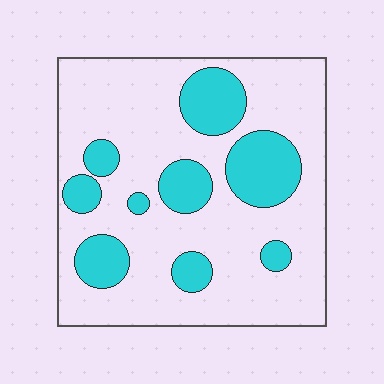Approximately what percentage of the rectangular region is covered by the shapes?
Approximately 25%.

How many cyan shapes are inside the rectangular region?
9.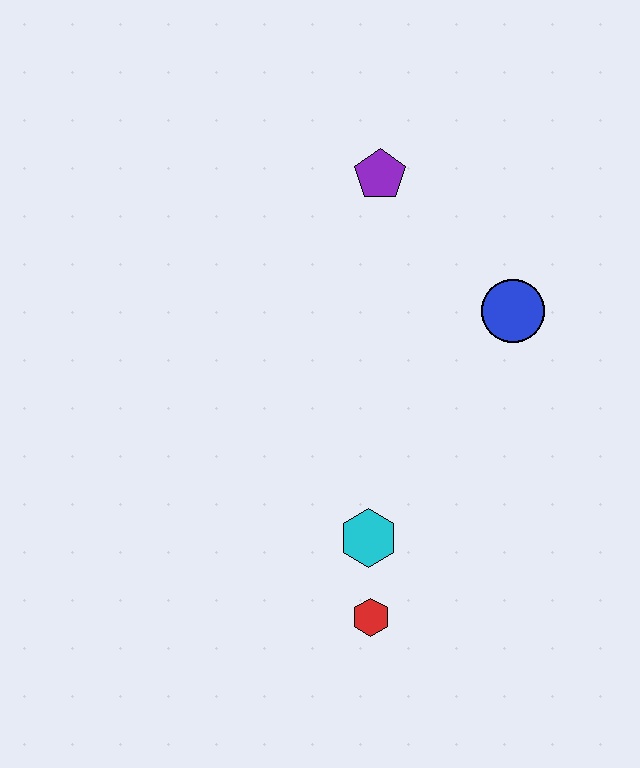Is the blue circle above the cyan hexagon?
Yes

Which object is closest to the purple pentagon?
The blue circle is closest to the purple pentagon.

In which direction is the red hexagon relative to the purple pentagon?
The red hexagon is below the purple pentagon.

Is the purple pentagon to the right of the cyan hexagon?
Yes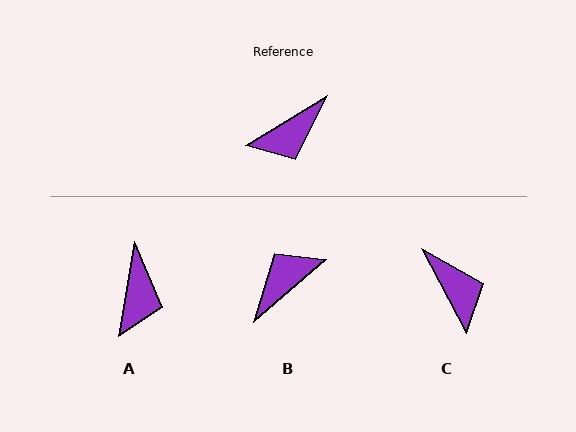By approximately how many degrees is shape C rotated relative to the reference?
Approximately 87 degrees counter-clockwise.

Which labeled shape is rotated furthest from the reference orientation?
B, about 171 degrees away.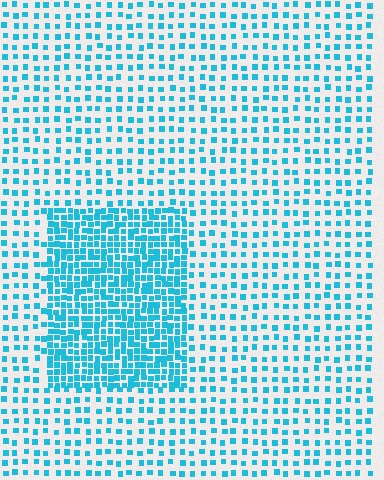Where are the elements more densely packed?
The elements are more densely packed inside the rectangle boundary.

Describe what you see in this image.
The image contains small cyan elements arranged at two different densities. A rectangle-shaped region is visible where the elements are more densely packed than the surrounding area.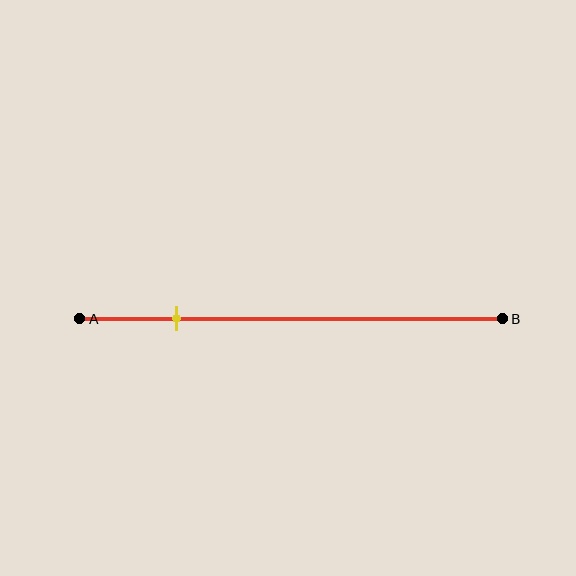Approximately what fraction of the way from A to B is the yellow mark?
The yellow mark is approximately 25% of the way from A to B.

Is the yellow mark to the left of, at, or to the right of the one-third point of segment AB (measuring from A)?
The yellow mark is to the left of the one-third point of segment AB.